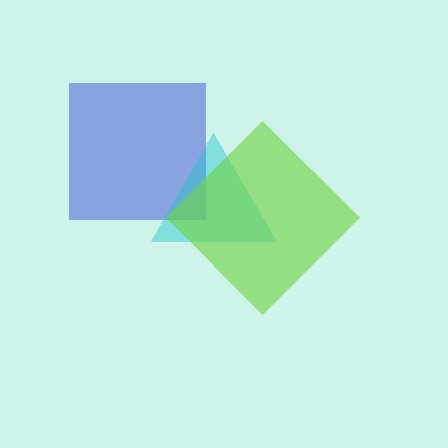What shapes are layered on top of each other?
The layered shapes are: a blue square, a cyan triangle, a lime diamond.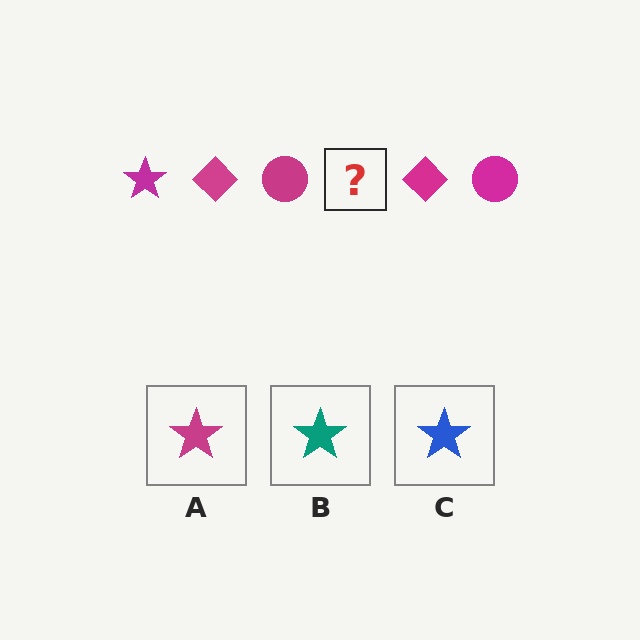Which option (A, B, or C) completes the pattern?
A.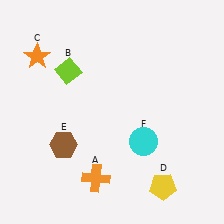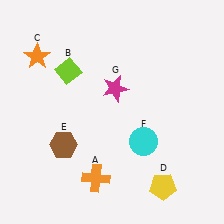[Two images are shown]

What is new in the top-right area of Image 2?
A magenta star (G) was added in the top-right area of Image 2.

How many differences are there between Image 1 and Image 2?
There is 1 difference between the two images.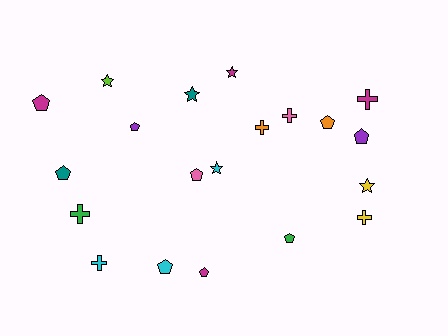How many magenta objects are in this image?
There are 4 magenta objects.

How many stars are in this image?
There are 5 stars.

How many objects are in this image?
There are 20 objects.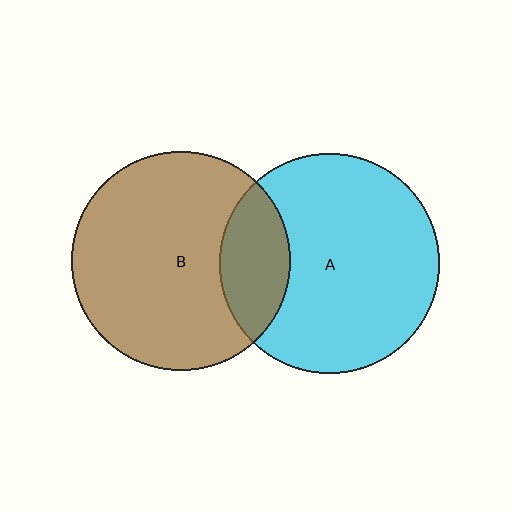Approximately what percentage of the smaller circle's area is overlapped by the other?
Approximately 20%.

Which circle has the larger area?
Circle A (cyan).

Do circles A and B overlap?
Yes.